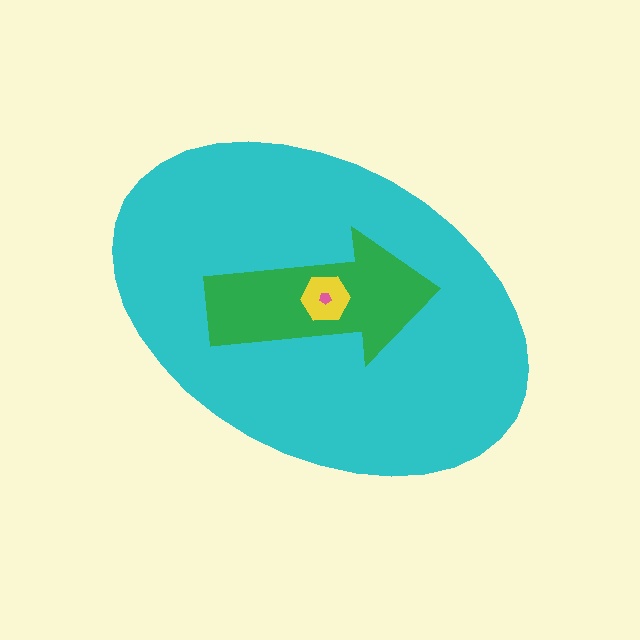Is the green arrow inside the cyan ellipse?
Yes.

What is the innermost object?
The pink pentagon.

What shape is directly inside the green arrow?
The yellow hexagon.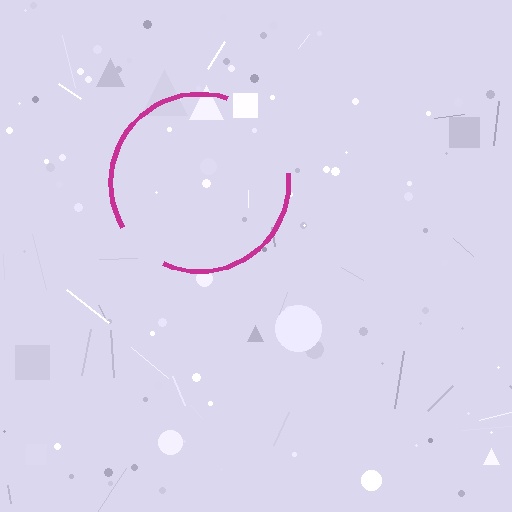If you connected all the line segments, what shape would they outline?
They would outline a circle.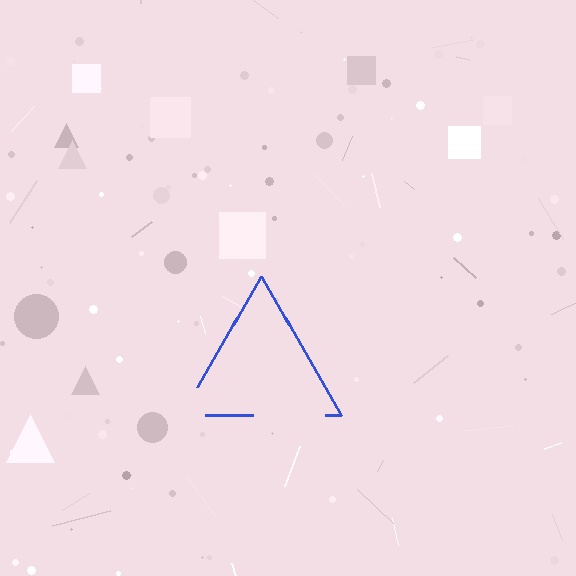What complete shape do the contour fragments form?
The contour fragments form a triangle.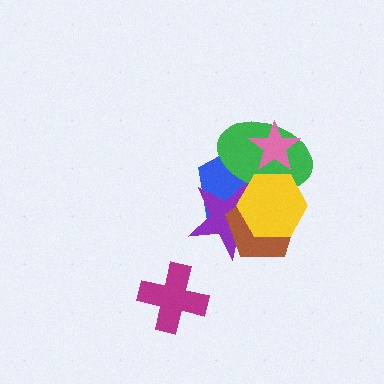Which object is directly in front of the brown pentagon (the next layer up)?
The green ellipse is directly in front of the brown pentagon.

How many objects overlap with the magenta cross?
0 objects overlap with the magenta cross.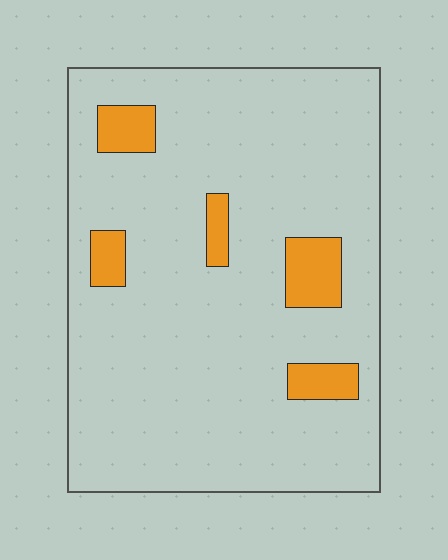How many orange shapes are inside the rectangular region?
5.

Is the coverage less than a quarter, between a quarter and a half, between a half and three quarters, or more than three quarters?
Less than a quarter.